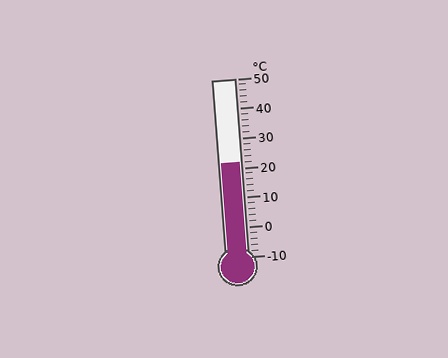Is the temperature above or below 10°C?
The temperature is above 10°C.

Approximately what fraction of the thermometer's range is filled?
The thermometer is filled to approximately 55% of its range.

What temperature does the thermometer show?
The thermometer shows approximately 22°C.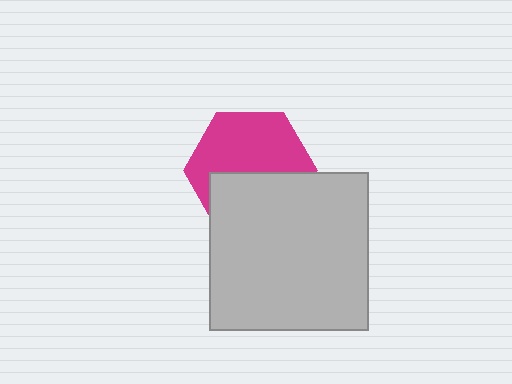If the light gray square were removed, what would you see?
You would see the complete magenta hexagon.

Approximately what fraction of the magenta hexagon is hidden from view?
Roughly 44% of the magenta hexagon is hidden behind the light gray square.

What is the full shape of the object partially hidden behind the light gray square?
The partially hidden object is a magenta hexagon.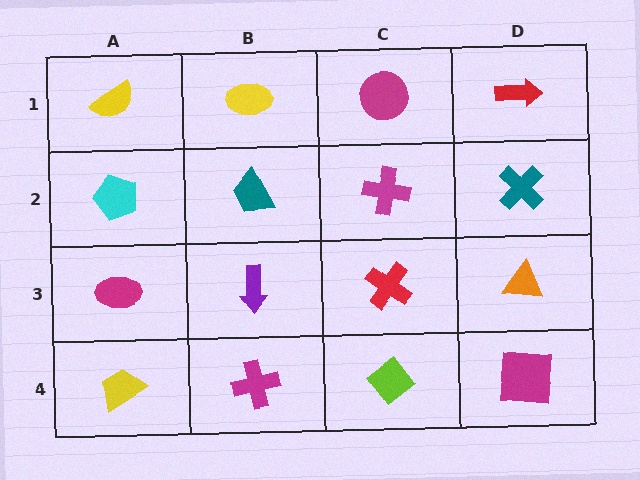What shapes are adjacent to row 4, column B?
A purple arrow (row 3, column B), a yellow trapezoid (row 4, column A), a lime diamond (row 4, column C).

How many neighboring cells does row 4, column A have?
2.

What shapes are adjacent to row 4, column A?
A magenta ellipse (row 3, column A), a magenta cross (row 4, column B).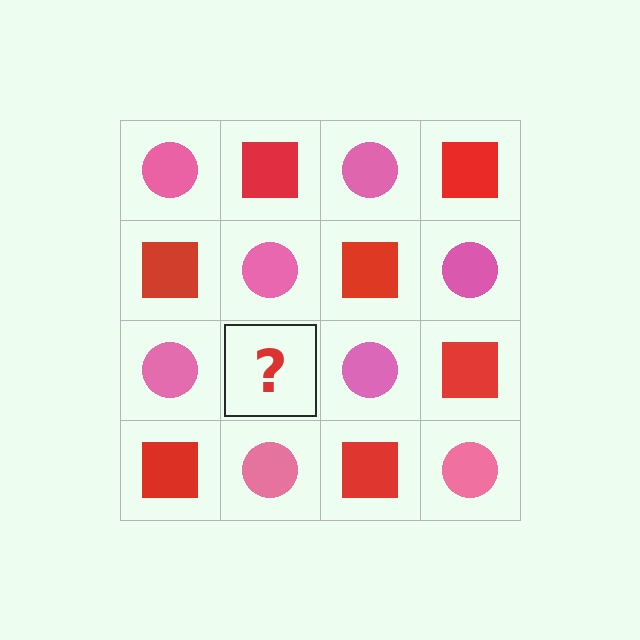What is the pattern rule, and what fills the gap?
The rule is that it alternates pink circle and red square in a checkerboard pattern. The gap should be filled with a red square.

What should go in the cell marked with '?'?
The missing cell should contain a red square.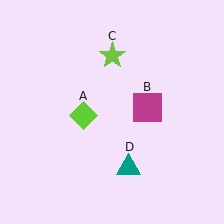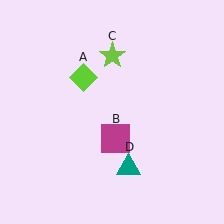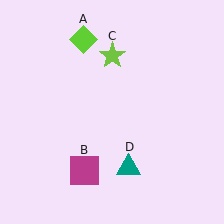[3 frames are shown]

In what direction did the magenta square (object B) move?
The magenta square (object B) moved down and to the left.